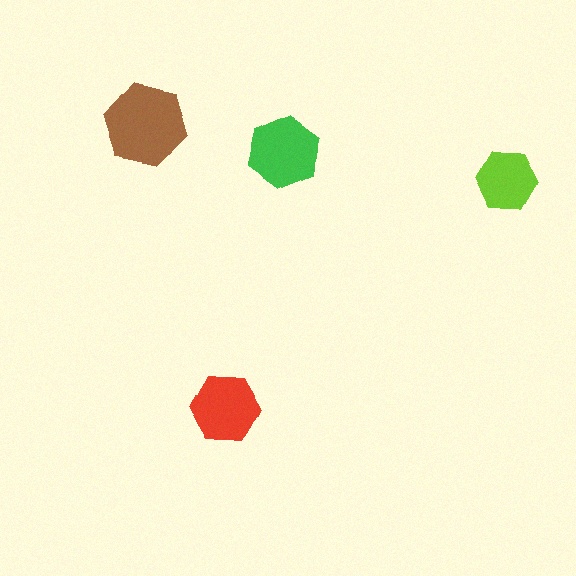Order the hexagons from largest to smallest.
the brown one, the green one, the red one, the lime one.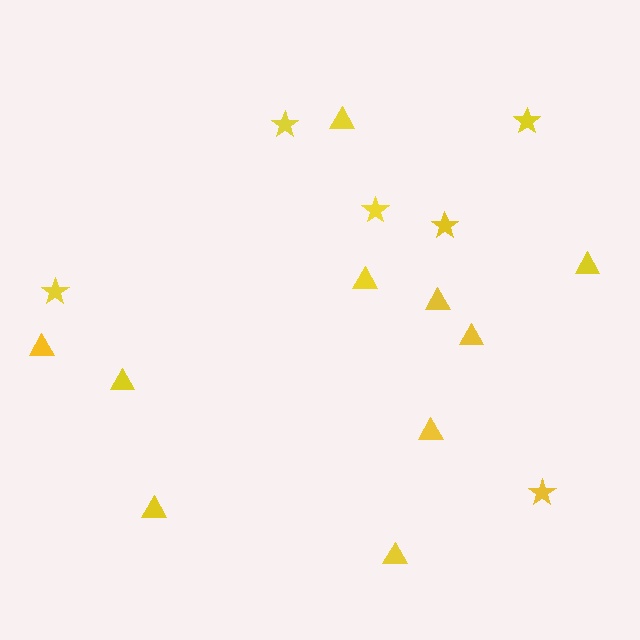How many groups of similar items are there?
There are 2 groups: one group of stars (6) and one group of triangles (10).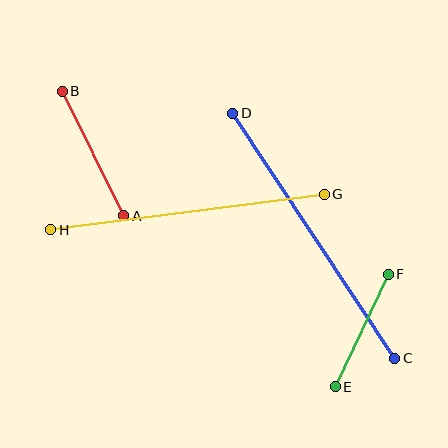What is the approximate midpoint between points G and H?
The midpoint is at approximately (187, 212) pixels.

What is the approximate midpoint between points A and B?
The midpoint is at approximately (93, 153) pixels.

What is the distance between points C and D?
The distance is approximately 294 pixels.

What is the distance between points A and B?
The distance is approximately 139 pixels.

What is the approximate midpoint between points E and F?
The midpoint is at approximately (362, 331) pixels.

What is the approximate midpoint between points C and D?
The midpoint is at approximately (314, 236) pixels.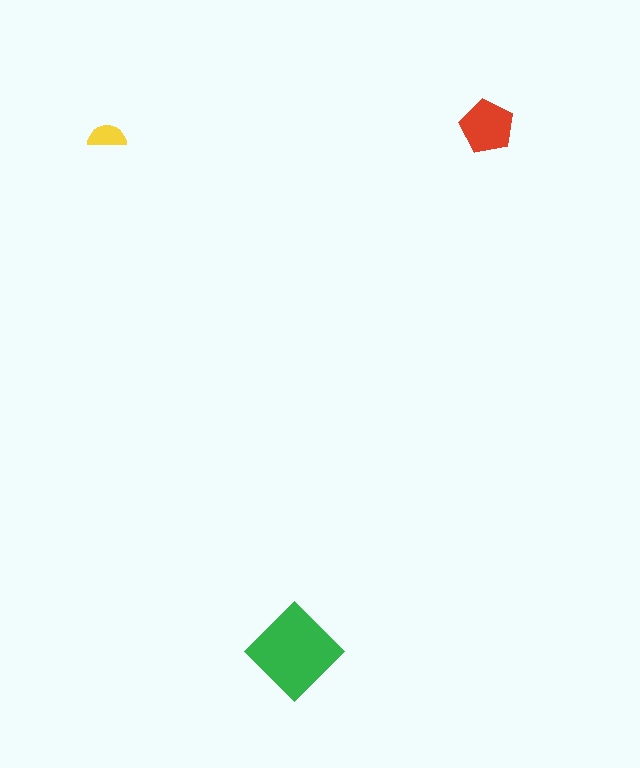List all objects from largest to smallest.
The green diamond, the red pentagon, the yellow semicircle.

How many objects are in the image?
There are 3 objects in the image.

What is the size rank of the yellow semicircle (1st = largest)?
3rd.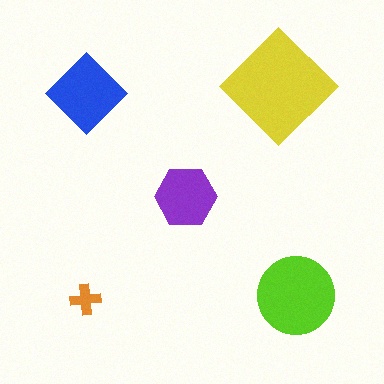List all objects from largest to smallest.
The yellow diamond, the lime circle, the blue diamond, the purple hexagon, the orange cross.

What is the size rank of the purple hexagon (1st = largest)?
4th.